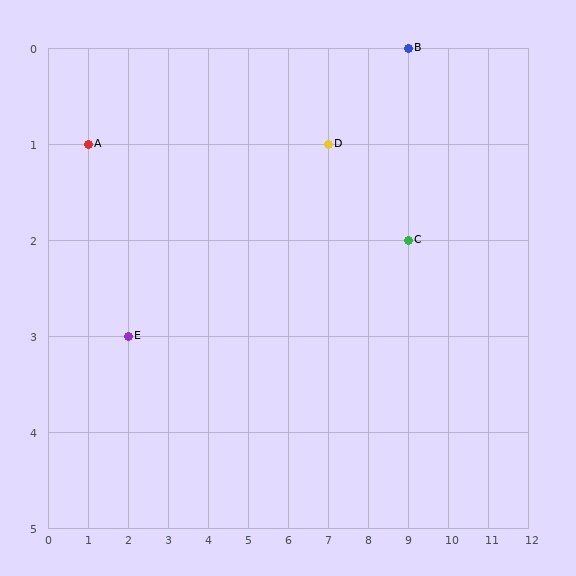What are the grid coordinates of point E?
Point E is at grid coordinates (2, 3).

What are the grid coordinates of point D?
Point D is at grid coordinates (7, 1).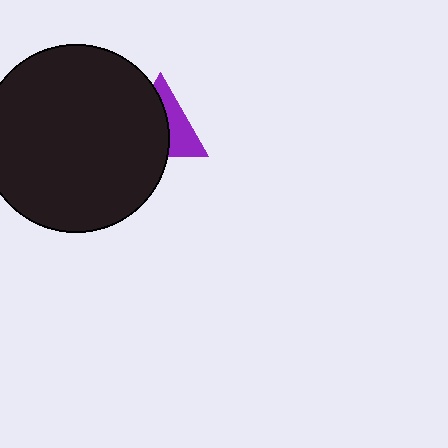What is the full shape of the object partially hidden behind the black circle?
The partially hidden object is a purple triangle.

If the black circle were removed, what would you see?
You would see the complete purple triangle.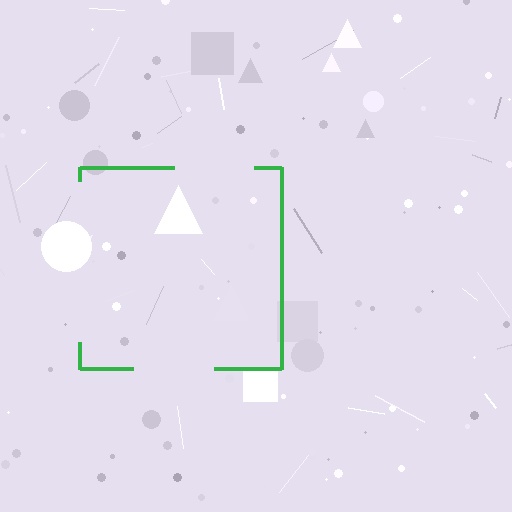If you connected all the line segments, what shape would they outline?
They would outline a square.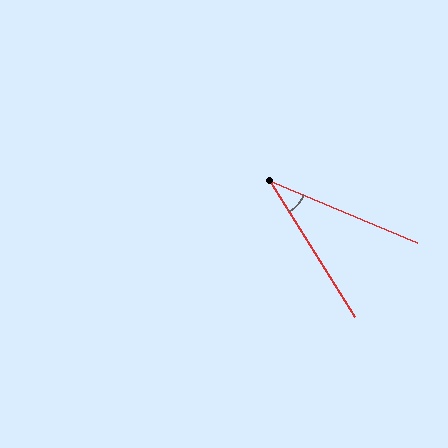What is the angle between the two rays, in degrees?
Approximately 36 degrees.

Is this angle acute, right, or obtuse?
It is acute.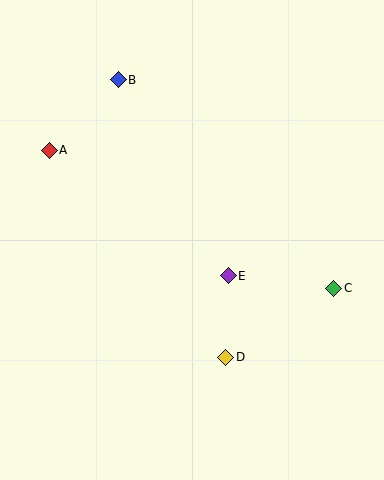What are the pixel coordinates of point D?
Point D is at (226, 357).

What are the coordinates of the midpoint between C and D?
The midpoint between C and D is at (280, 323).